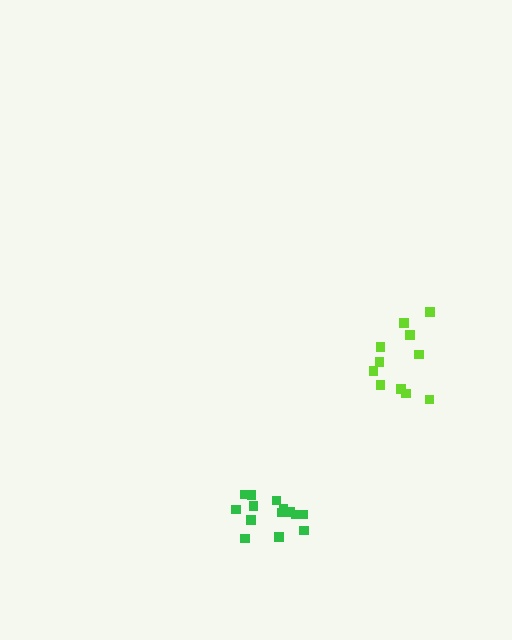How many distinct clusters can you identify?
There are 2 distinct clusters.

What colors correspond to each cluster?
The clusters are colored: green, lime.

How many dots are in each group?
Group 1: 14 dots, Group 2: 11 dots (25 total).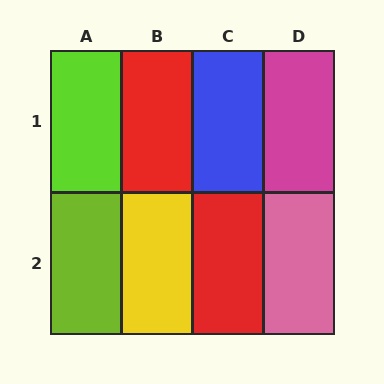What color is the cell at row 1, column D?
Magenta.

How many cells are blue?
1 cell is blue.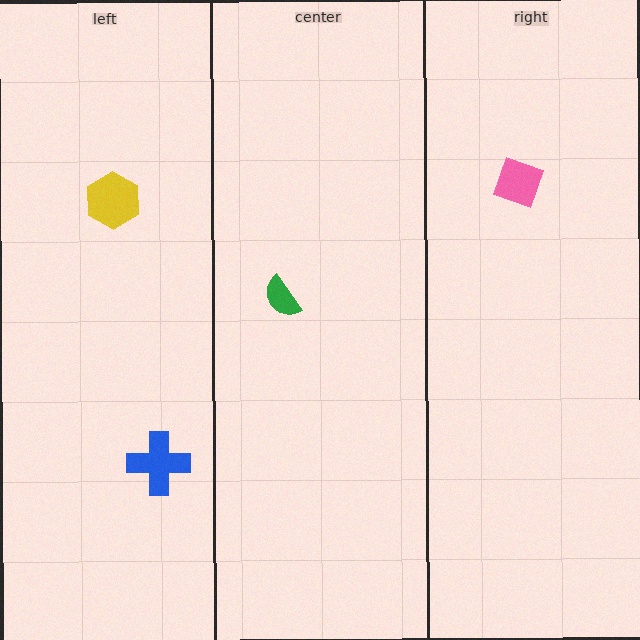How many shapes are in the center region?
1.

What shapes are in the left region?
The blue cross, the yellow hexagon.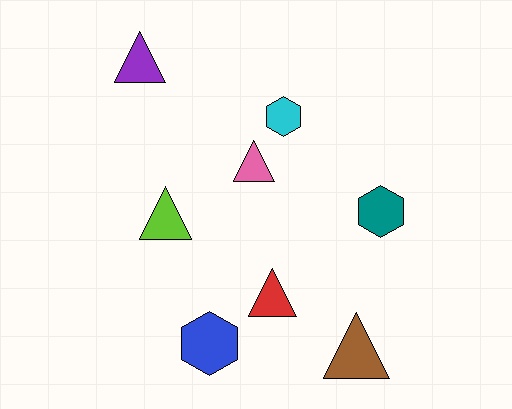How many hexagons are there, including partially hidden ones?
There are 3 hexagons.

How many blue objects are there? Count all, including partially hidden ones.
There is 1 blue object.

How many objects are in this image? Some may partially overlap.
There are 8 objects.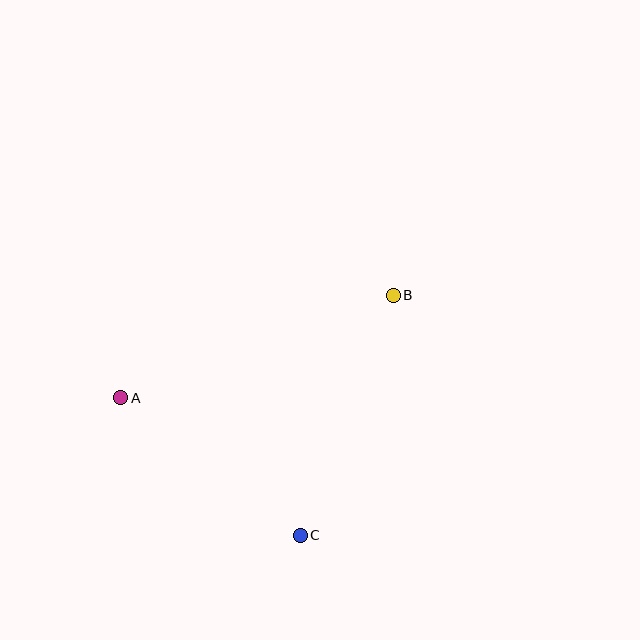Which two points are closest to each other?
Points A and C are closest to each other.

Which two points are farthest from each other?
Points A and B are farthest from each other.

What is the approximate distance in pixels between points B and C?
The distance between B and C is approximately 257 pixels.